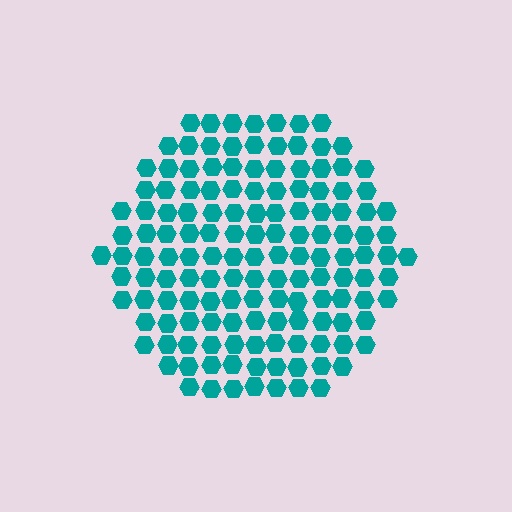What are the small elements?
The small elements are hexagons.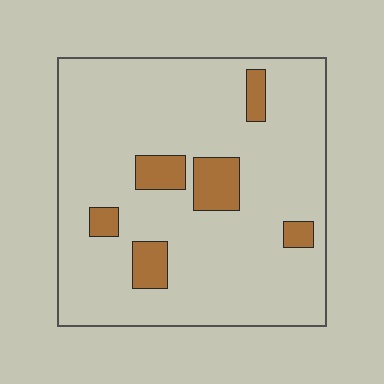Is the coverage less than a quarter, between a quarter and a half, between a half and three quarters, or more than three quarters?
Less than a quarter.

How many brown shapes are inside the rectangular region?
6.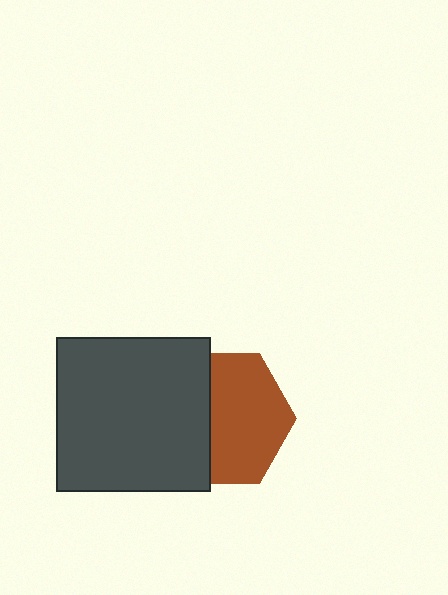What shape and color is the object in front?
The object in front is a dark gray square.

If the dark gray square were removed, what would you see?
You would see the complete brown hexagon.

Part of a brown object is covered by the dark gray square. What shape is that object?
It is a hexagon.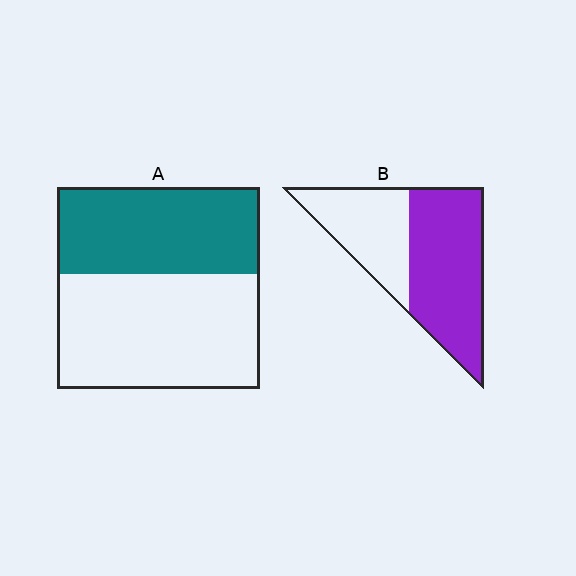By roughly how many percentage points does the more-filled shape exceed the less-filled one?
By roughly 15 percentage points (B over A).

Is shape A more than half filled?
No.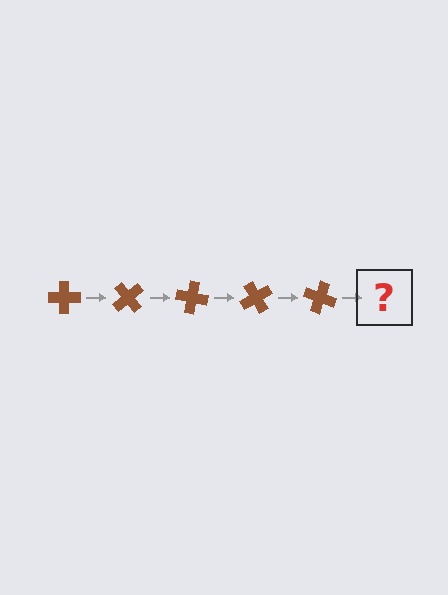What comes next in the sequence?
The next element should be a brown cross rotated 250 degrees.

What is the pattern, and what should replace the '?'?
The pattern is that the cross rotates 50 degrees each step. The '?' should be a brown cross rotated 250 degrees.